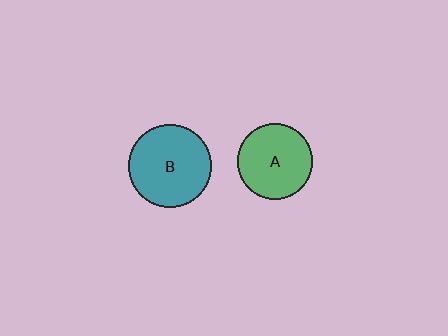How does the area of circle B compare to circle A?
Approximately 1.2 times.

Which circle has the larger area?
Circle B (teal).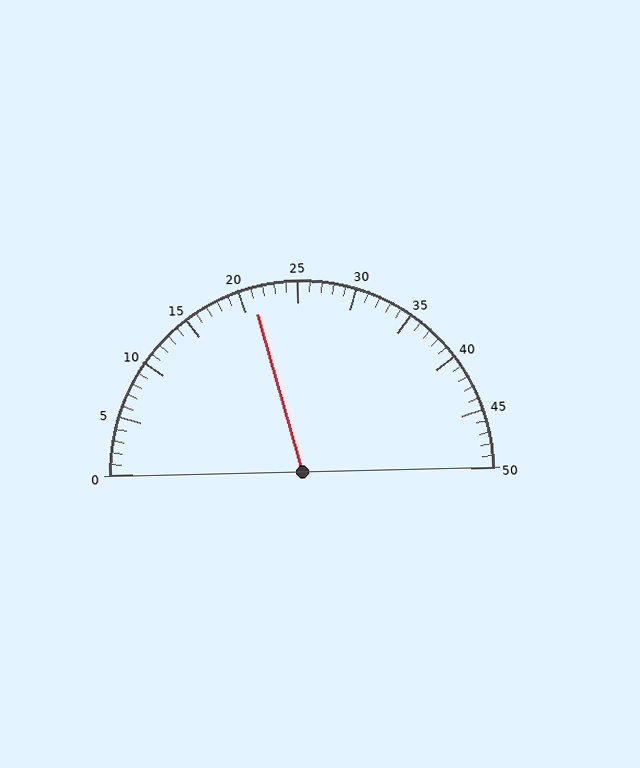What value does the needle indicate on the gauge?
The needle indicates approximately 21.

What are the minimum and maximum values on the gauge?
The gauge ranges from 0 to 50.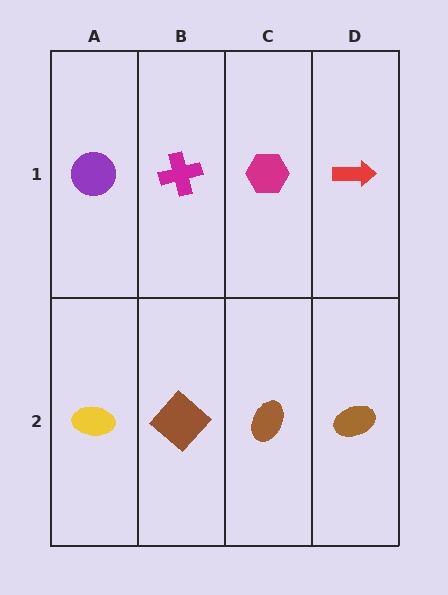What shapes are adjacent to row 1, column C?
A brown ellipse (row 2, column C), a magenta cross (row 1, column B), a red arrow (row 1, column D).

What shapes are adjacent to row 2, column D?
A red arrow (row 1, column D), a brown ellipse (row 2, column C).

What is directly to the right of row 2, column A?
A brown diamond.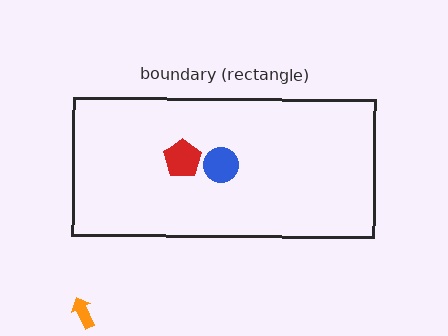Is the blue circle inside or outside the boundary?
Inside.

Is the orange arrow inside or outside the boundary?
Outside.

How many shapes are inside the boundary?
2 inside, 1 outside.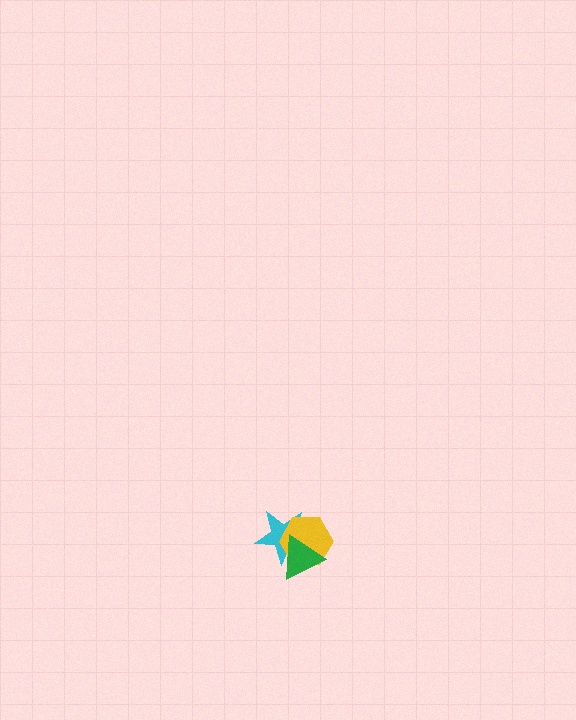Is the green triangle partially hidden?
No, no other shape covers it.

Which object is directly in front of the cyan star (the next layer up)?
The yellow hexagon is directly in front of the cyan star.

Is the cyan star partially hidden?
Yes, it is partially covered by another shape.